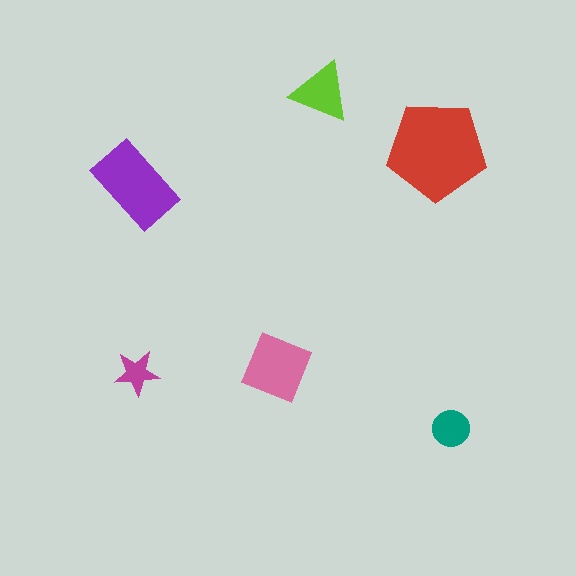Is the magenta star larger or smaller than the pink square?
Smaller.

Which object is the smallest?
The magenta star.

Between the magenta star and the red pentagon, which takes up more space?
The red pentagon.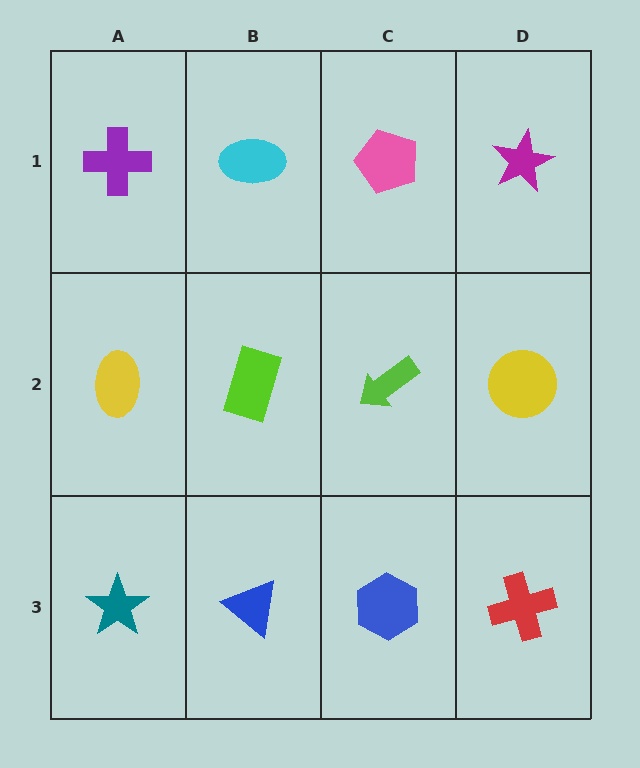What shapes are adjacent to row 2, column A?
A purple cross (row 1, column A), a teal star (row 3, column A), a lime rectangle (row 2, column B).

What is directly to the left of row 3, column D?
A blue hexagon.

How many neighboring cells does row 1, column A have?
2.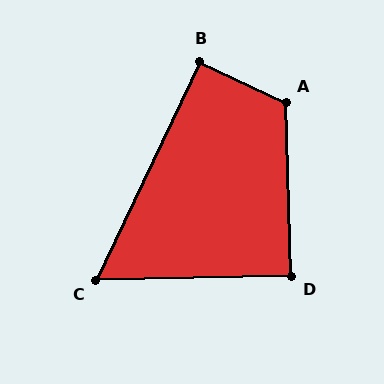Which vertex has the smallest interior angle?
C, at approximately 63 degrees.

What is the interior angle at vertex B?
Approximately 90 degrees (approximately right).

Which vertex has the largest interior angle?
A, at approximately 117 degrees.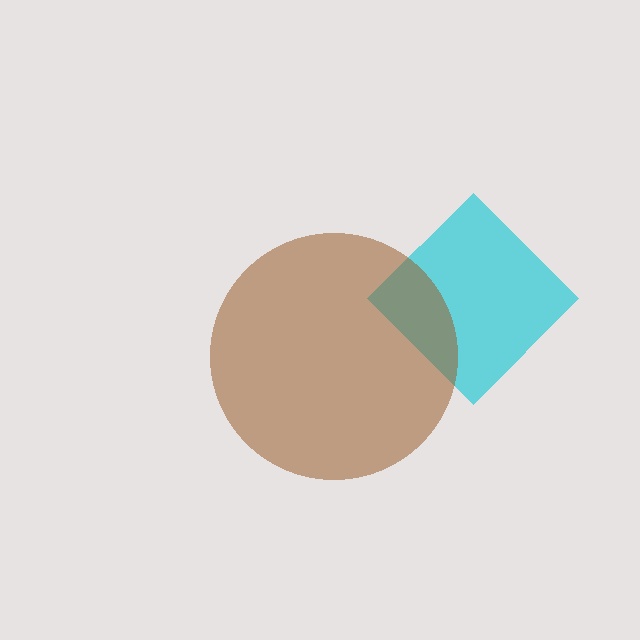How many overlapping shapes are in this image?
There are 2 overlapping shapes in the image.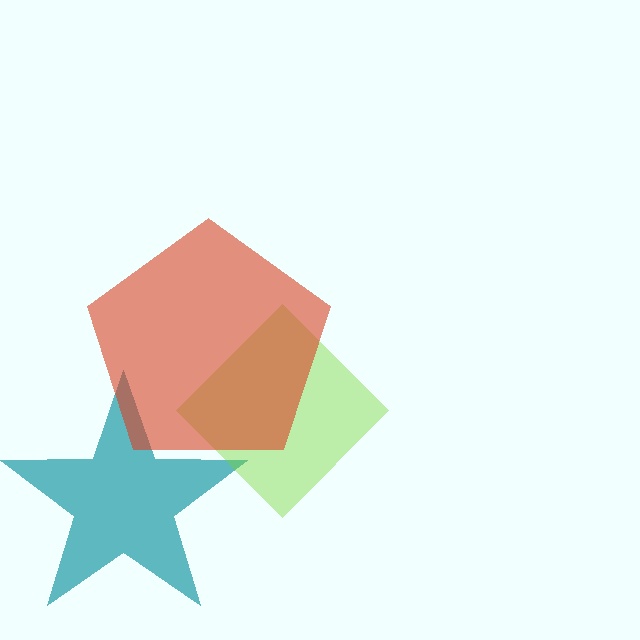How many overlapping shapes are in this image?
There are 3 overlapping shapes in the image.